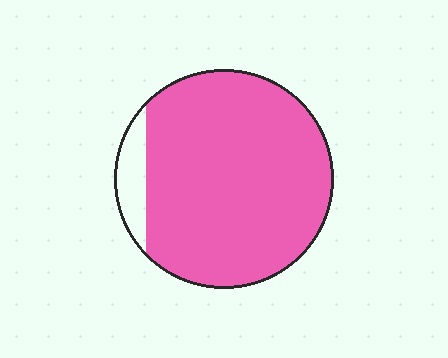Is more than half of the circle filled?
Yes.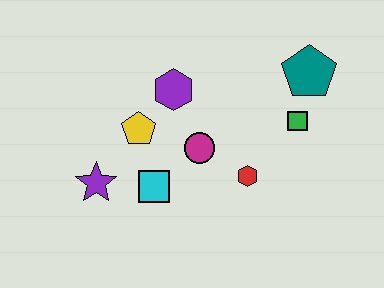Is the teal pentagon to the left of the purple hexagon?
No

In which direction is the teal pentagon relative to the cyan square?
The teal pentagon is to the right of the cyan square.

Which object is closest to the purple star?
The cyan square is closest to the purple star.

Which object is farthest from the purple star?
The teal pentagon is farthest from the purple star.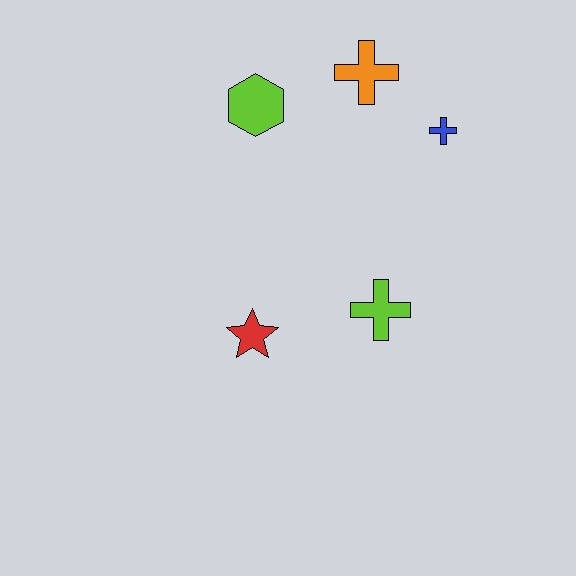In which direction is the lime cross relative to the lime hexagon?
The lime cross is below the lime hexagon.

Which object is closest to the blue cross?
The orange cross is closest to the blue cross.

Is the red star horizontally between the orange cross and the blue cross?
No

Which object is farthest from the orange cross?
The red star is farthest from the orange cross.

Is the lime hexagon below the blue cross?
No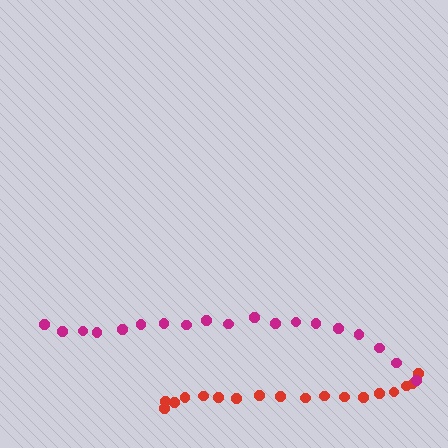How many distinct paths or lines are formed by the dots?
There are 2 distinct paths.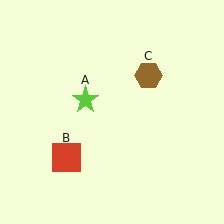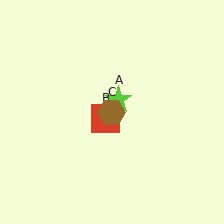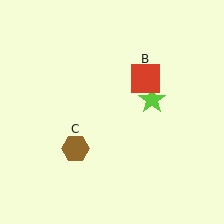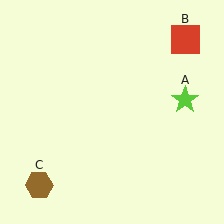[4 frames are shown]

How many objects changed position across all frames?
3 objects changed position: lime star (object A), red square (object B), brown hexagon (object C).